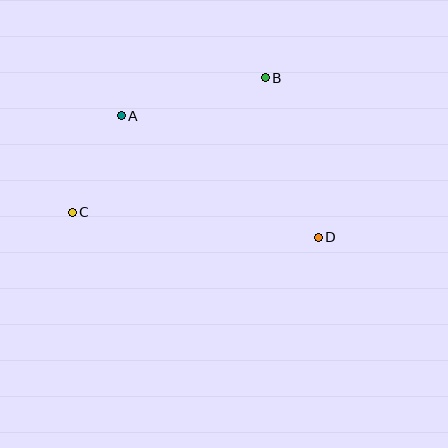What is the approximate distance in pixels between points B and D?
The distance between B and D is approximately 168 pixels.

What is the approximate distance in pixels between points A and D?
The distance between A and D is approximately 231 pixels.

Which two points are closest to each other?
Points A and C are closest to each other.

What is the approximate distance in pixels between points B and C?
The distance between B and C is approximately 235 pixels.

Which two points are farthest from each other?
Points C and D are farthest from each other.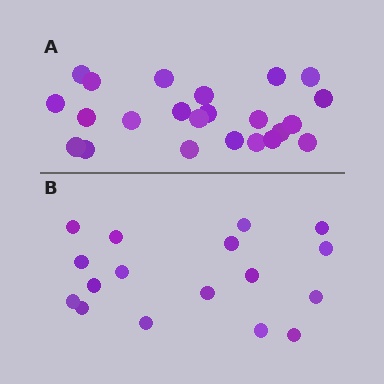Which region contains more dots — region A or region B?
Region A (the top region) has more dots.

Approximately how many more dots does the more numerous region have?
Region A has about 6 more dots than region B.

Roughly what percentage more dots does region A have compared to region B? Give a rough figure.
About 35% more.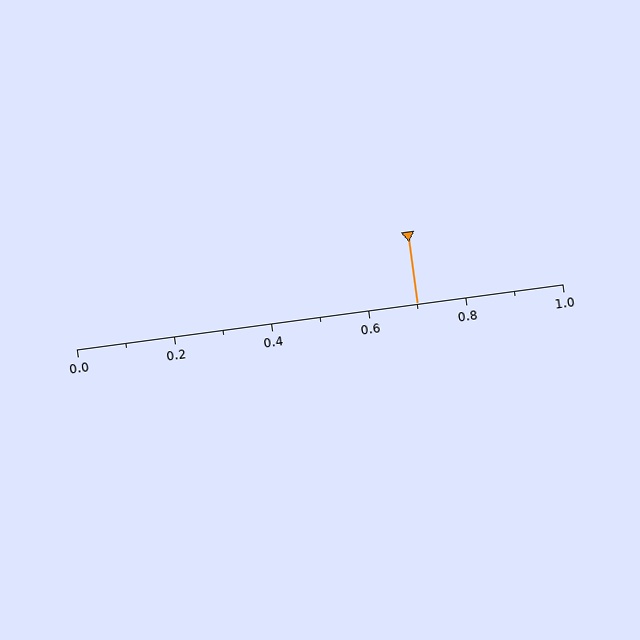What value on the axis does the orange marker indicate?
The marker indicates approximately 0.7.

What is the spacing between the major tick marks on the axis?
The major ticks are spaced 0.2 apart.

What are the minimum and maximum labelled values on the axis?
The axis runs from 0.0 to 1.0.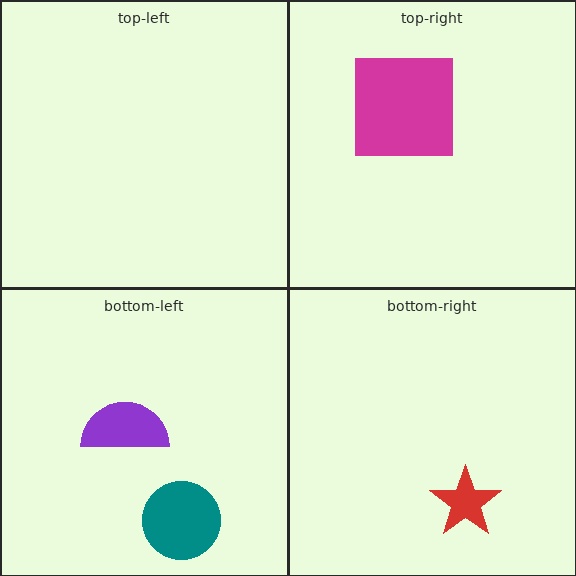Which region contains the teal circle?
The bottom-left region.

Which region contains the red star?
The bottom-right region.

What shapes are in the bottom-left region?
The teal circle, the purple semicircle.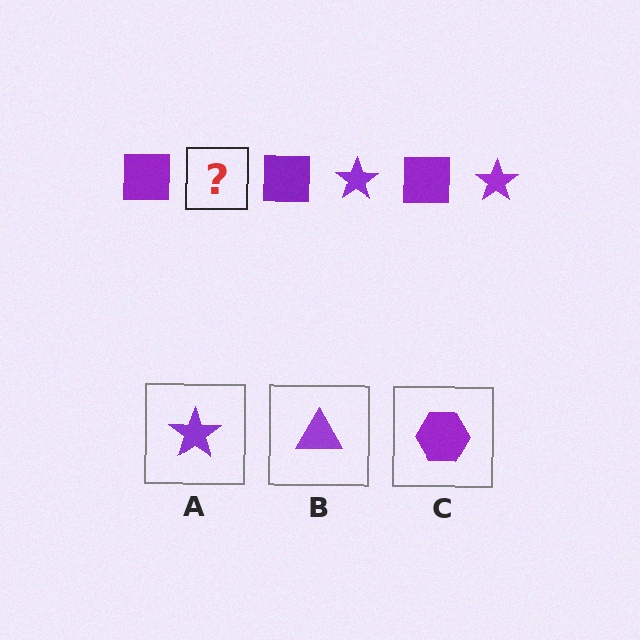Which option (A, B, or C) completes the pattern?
A.